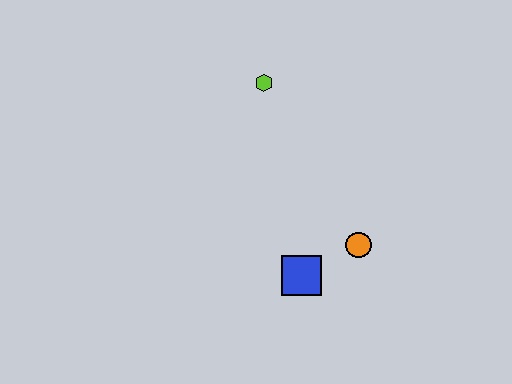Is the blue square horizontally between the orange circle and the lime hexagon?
Yes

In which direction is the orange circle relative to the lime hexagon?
The orange circle is below the lime hexagon.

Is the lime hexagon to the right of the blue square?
No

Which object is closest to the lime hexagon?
The orange circle is closest to the lime hexagon.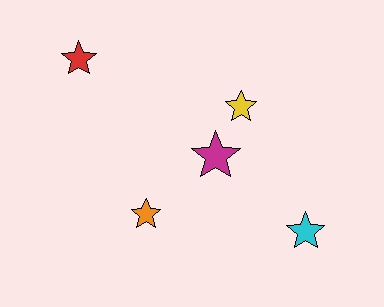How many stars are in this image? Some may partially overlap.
There are 5 stars.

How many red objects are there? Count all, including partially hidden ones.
There is 1 red object.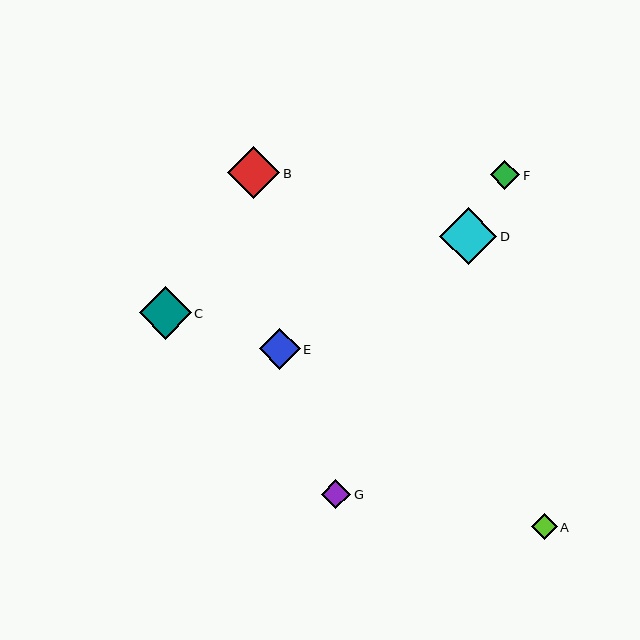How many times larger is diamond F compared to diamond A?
Diamond F is approximately 1.1 times the size of diamond A.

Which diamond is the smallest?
Diamond A is the smallest with a size of approximately 26 pixels.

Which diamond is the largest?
Diamond D is the largest with a size of approximately 57 pixels.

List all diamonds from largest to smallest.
From largest to smallest: D, B, C, E, G, F, A.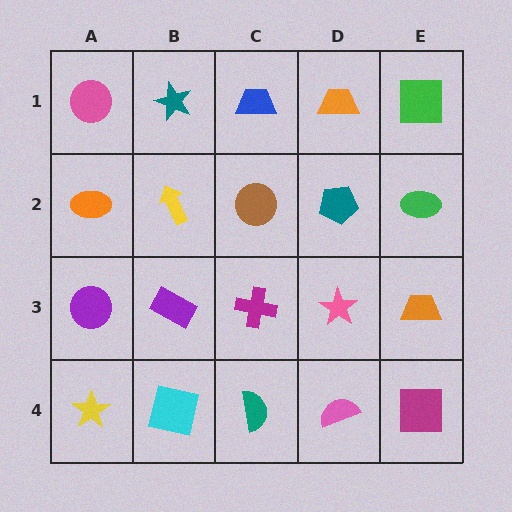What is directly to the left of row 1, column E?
An orange trapezoid.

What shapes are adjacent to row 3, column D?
A teal pentagon (row 2, column D), a pink semicircle (row 4, column D), a magenta cross (row 3, column C), an orange trapezoid (row 3, column E).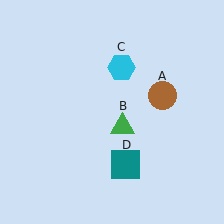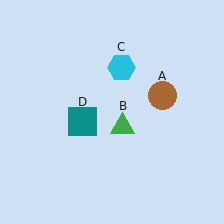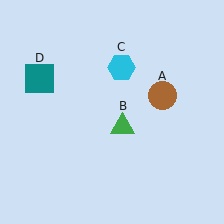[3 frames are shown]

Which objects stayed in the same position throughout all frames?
Brown circle (object A) and green triangle (object B) and cyan hexagon (object C) remained stationary.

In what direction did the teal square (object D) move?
The teal square (object D) moved up and to the left.